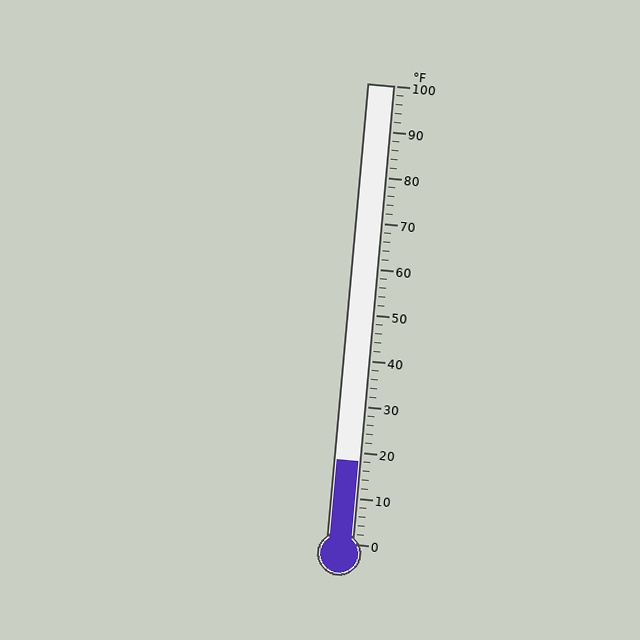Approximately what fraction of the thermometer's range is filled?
The thermometer is filled to approximately 20% of its range.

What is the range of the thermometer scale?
The thermometer scale ranges from 0°F to 100°F.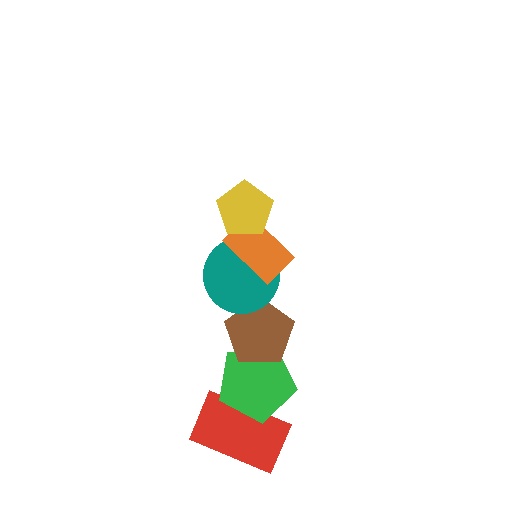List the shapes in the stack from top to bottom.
From top to bottom: the yellow pentagon, the orange rectangle, the teal circle, the brown pentagon, the green pentagon, the red rectangle.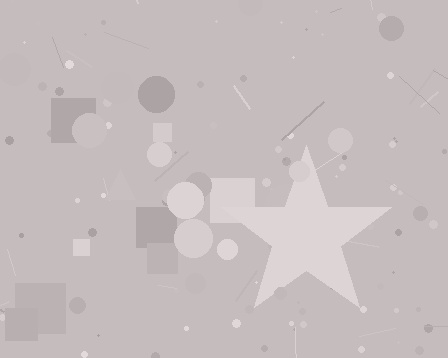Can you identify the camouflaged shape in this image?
The camouflaged shape is a star.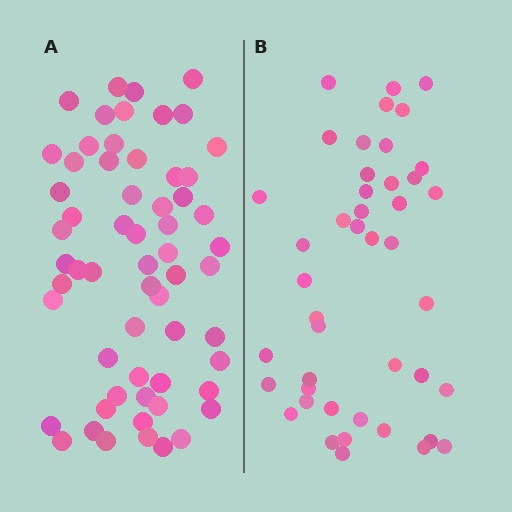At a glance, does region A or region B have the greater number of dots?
Region A (the left region) has more dots.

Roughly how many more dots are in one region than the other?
Region A has approximately 15 more dots than region B.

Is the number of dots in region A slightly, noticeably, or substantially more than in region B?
Region A has noticeably more, but not dramatically so. The ratio is roughly 1.4 to 1.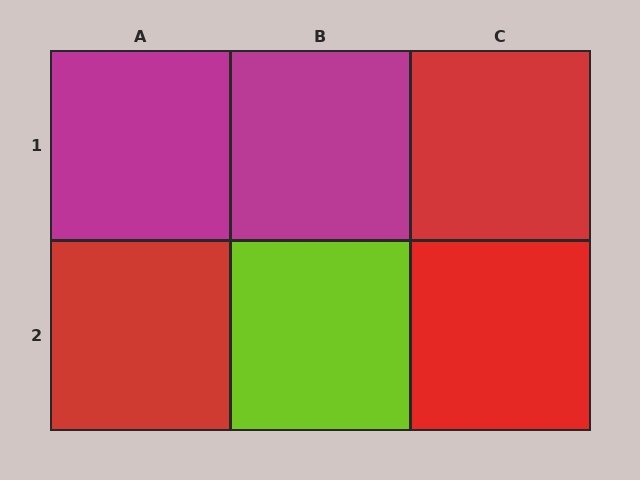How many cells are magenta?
2 cells are magenta.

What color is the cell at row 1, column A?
Magenta.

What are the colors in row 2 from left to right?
Red, lime, red.